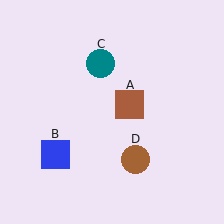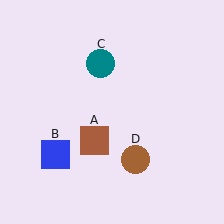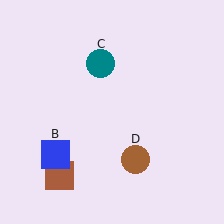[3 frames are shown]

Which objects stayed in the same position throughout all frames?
Blue square (object B) and teal circle (object C) and brown circle (object D) remained stationary.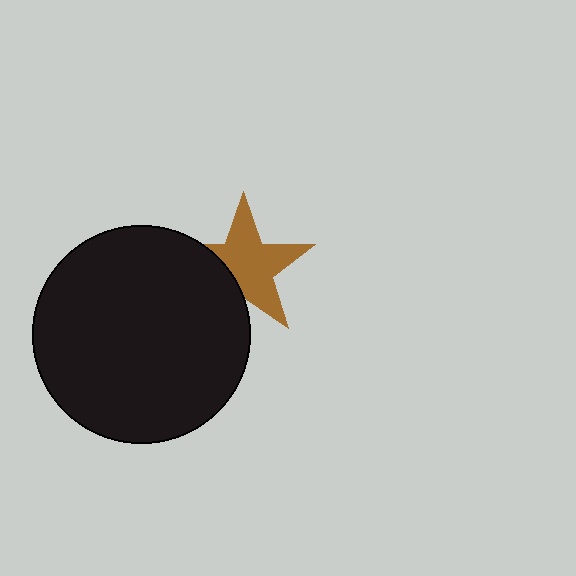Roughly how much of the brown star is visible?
Most of it is visible (roughly 69%).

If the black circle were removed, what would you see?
You would see the complete brown star.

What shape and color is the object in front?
The object in front is a black circle.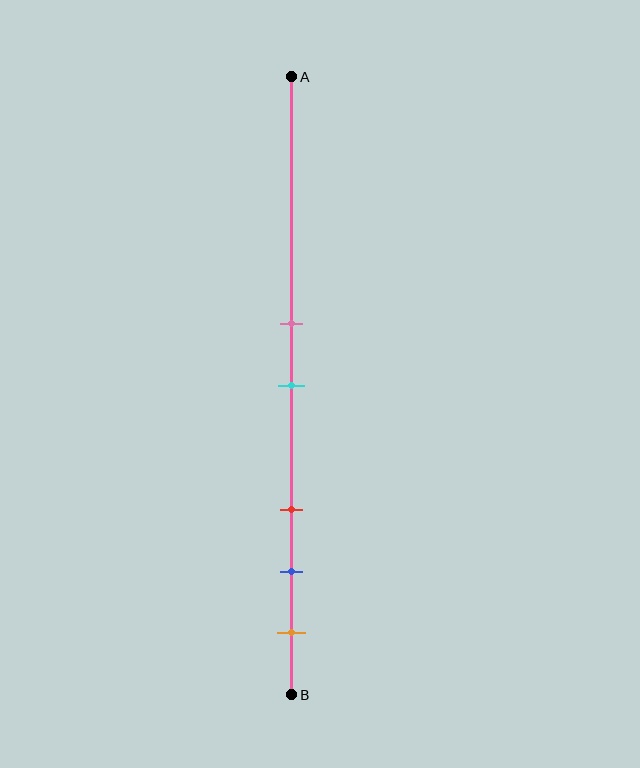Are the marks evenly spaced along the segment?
No, the marks are not evenly spaced.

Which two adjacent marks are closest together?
The pink and cyan marks are the closest adjacent pair.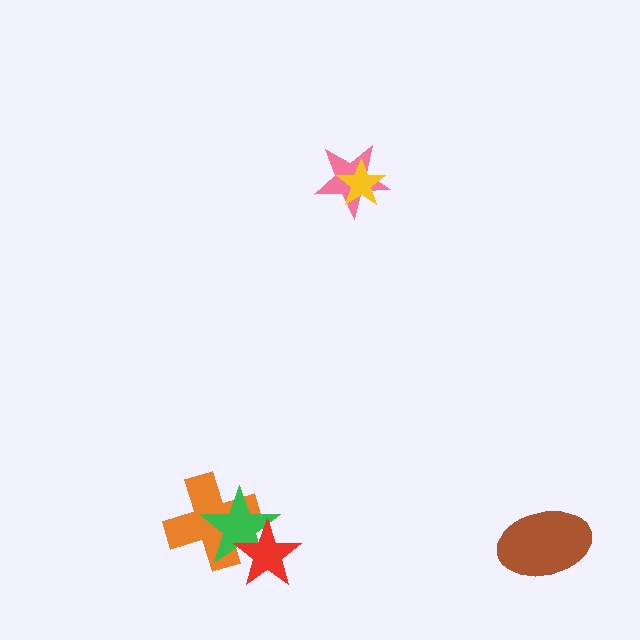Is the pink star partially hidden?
Yes, it is partially covered by another shape.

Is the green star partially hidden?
Yes, it is partially covered by another shape.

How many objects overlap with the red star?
2 objects overlap with the red star.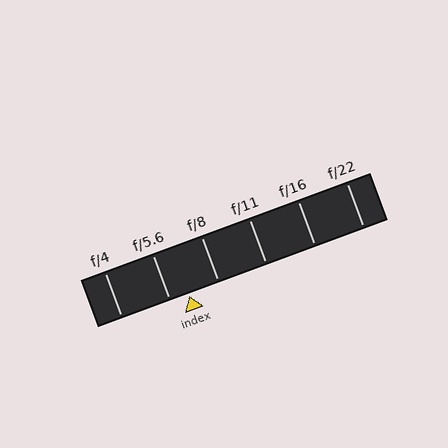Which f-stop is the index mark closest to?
The index mark is closest to f/5.6.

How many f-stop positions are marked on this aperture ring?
There are 6 f-stop positions marked.